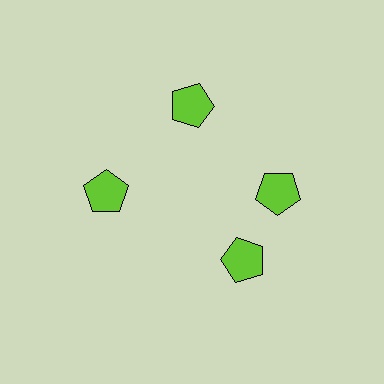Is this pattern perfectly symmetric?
No. The 4 lime pentagons are arranged in a ring, but one element near the 6 o'clock position is rotated out of alignment along the ring, breaking the 4-fold rotational symmetry.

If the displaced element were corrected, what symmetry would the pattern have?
It would have 4-fold rotational symmetry — the pattern would map onto itself every 90 degrees.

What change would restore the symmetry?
The symmetry would be restored by rotating it back into even spacing with its neighbors so that all 4 pentagons sit at equal angles and equal distance from the center.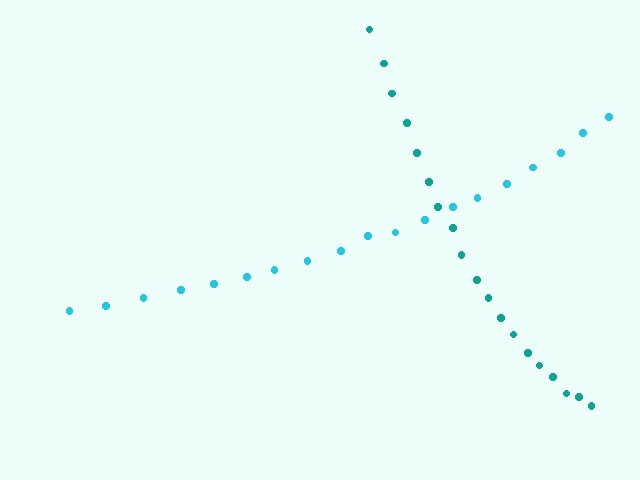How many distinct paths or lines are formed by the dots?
There are 2 distinct paths.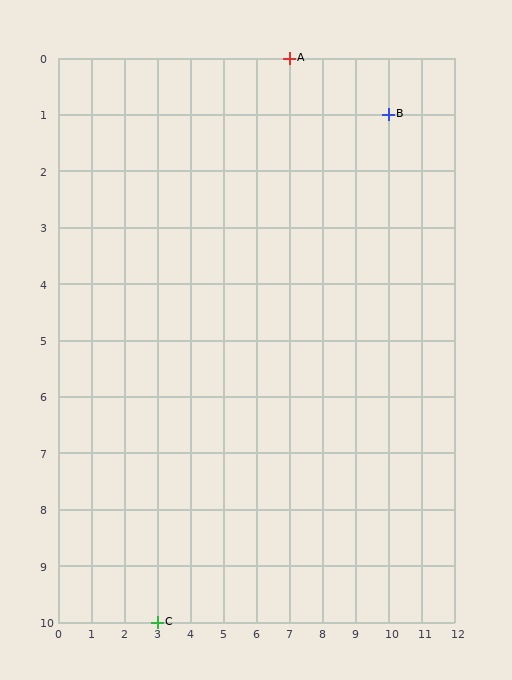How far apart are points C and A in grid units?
Points C and A are 4 columns and 10 rows apart (about 10.8 grid units diagonally).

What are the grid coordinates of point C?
Point C is at grid coordinates (3, 10).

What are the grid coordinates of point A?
Point A is at grid coordinates (7, 0).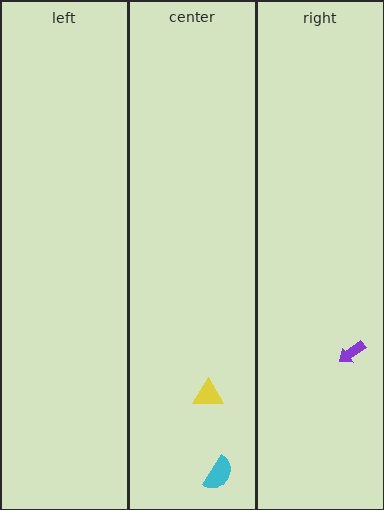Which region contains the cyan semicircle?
The center region.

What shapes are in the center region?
The yellow triangle, the cyan semicircle.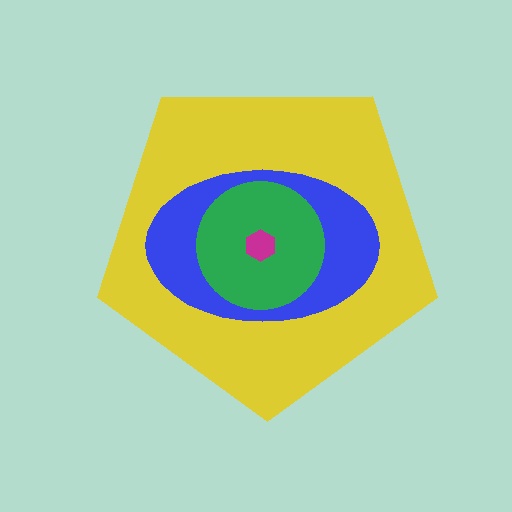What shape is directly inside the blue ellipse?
The green circle.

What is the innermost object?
The magenta hexagon.